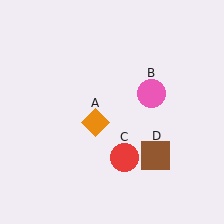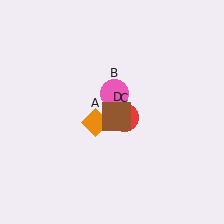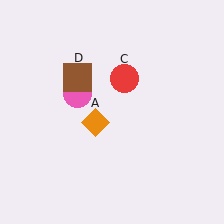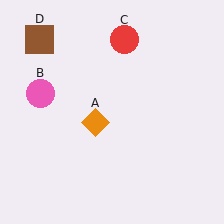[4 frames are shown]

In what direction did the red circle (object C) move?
The red circle (object C) moved up.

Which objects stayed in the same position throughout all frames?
Orange diamond (object A) remained stationary.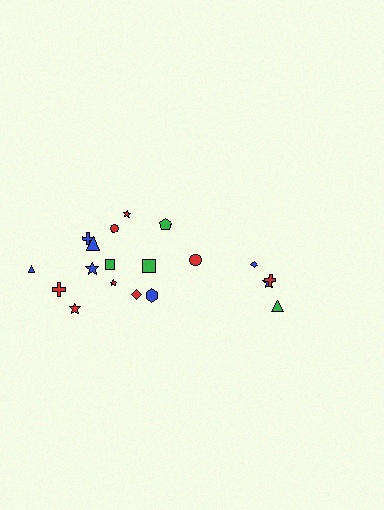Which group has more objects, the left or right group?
The left group.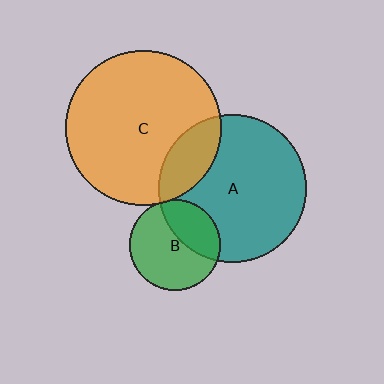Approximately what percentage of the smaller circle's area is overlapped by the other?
Approximately 20%.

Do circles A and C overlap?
Yes.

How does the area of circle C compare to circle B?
Approximately 2.9 times.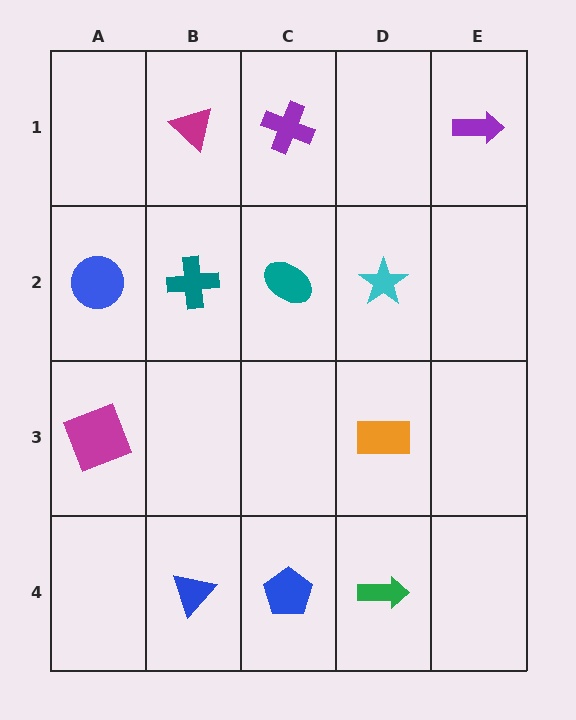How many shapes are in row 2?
4 shapes.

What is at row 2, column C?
A teal ellipse.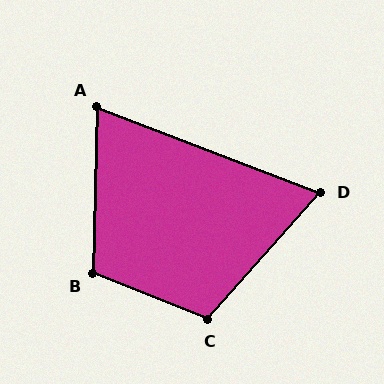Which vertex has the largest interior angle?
B, at approximately 111 degrees.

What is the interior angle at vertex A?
Approximately 70 degrees (acute).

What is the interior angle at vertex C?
Approximately 110 degrees (obtuse).